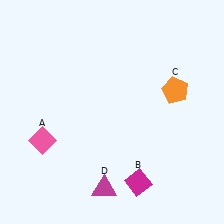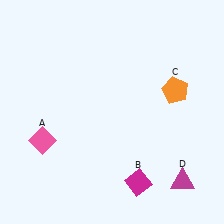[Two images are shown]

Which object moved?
The magenta triangle (D) moved right.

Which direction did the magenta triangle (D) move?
The magenta triangle (D) moved right.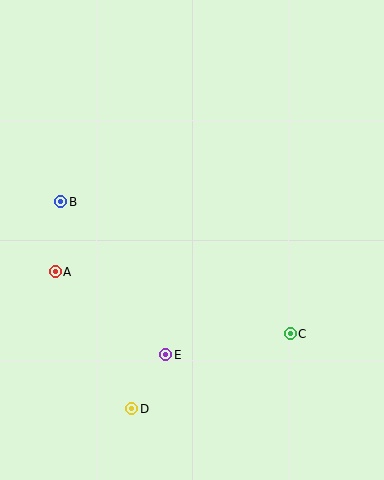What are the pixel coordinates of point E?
Point E is at (166, 355).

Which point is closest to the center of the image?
Point E at (166, 355) is closest to the center.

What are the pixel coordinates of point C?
Point C is at (290, 334).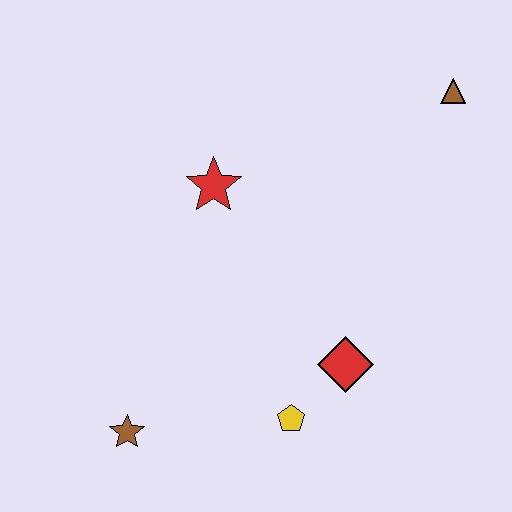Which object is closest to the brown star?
The yellow pentagon is closest to the brown star.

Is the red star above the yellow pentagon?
Yes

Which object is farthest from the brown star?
The brown triangle is farthest from the brown star.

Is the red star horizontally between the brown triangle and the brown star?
Yes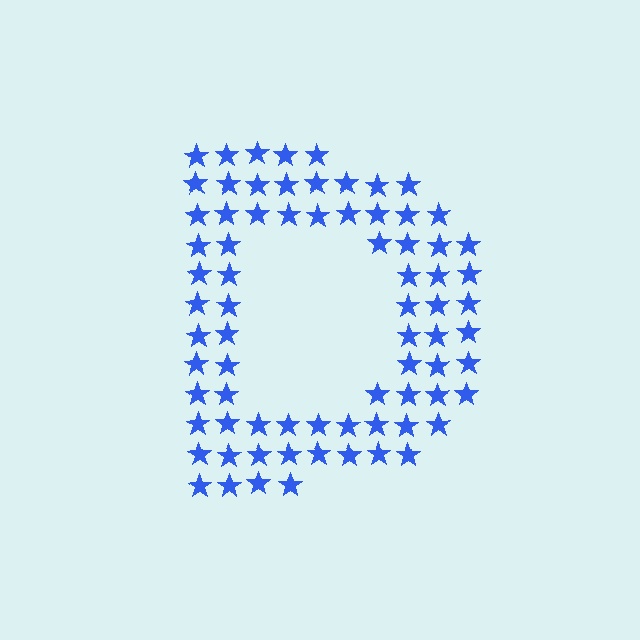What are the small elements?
The small elements are stars.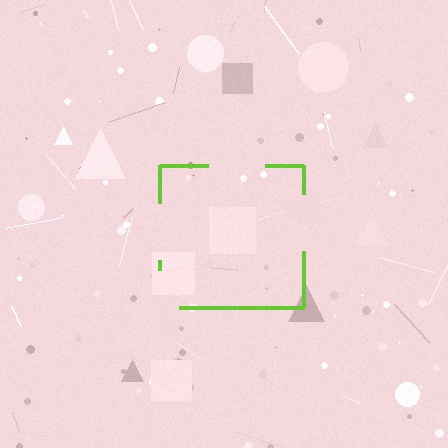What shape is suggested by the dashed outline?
The dashed outline suggests a square.